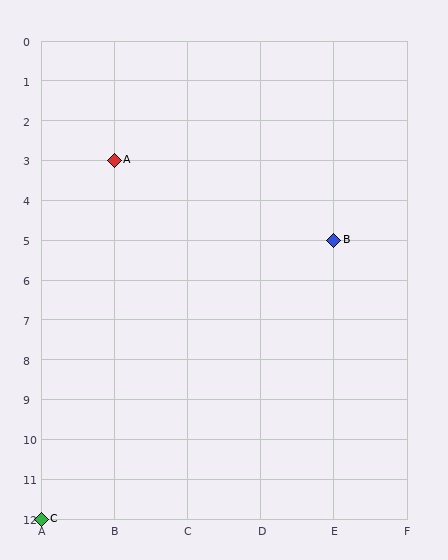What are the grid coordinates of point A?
Point A is at grid coordinates (B, 3).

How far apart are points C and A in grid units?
Points C and A are 1 column and 9 rows apart (about 9.1 grid units diagonally).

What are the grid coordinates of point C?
Point C is at grid coordinates (A, 12).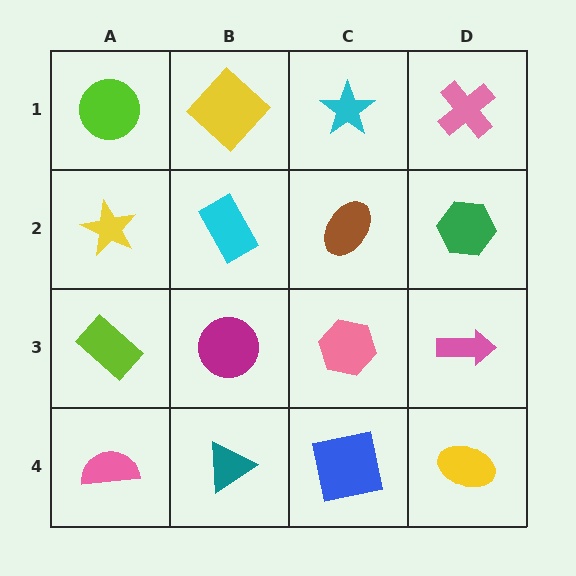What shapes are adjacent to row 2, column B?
A yellow diamond (row 1, column B), a magenta circle (row 3, column B), a yellow star (row 2, column A), a brown ellipse (row 2, column C).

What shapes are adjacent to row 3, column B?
A cyan rectangle (row 2, column B), a teal triangle (row 4, column B), a lime rectangle (row 3, column A), a pink hexagon (row 3, column C).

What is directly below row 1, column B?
A cyan rectangle.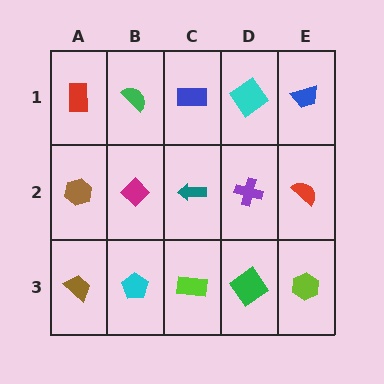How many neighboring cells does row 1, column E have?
2.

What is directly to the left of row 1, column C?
A green semicircle.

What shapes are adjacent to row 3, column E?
A red semicircle (row 2, column E), a green diamond (row 3, column D).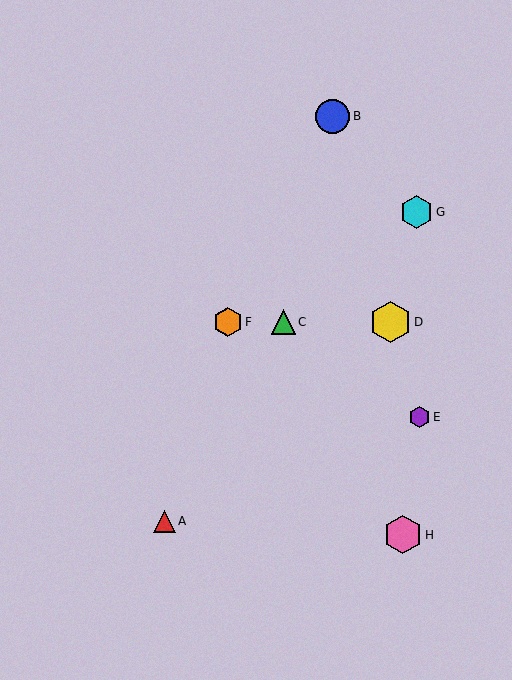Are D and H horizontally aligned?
No, D is at y≈322 and H is at y≈535.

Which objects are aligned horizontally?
Objects C, D, F are aligned horizontally.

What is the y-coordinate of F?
Object F is at y≈322.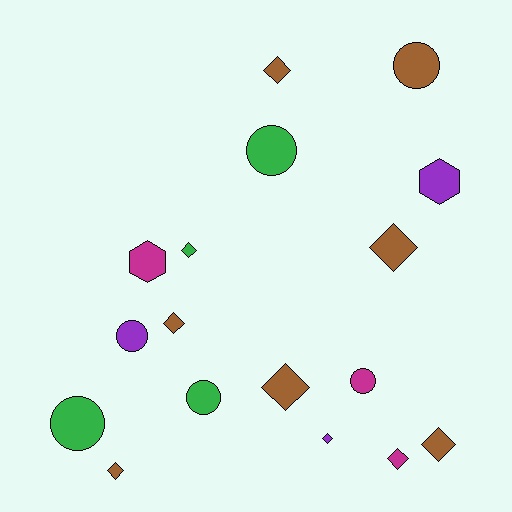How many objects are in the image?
There are 17 objects.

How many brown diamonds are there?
There are 6 brown diamonds.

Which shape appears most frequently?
Diamond, with 9 objects.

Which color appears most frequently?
Brown, with 7 objects.